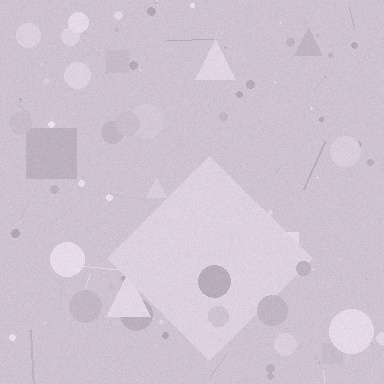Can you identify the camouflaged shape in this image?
The camouflaged shape is a diamond.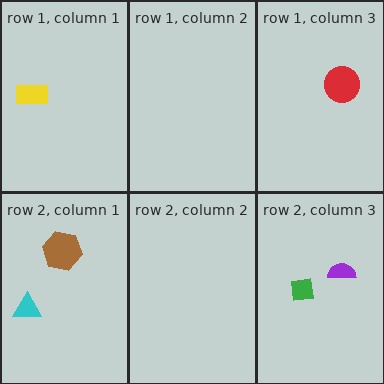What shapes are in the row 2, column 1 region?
The cyan triangle, the brown hexagon.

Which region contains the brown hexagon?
The row 2, column 1 region.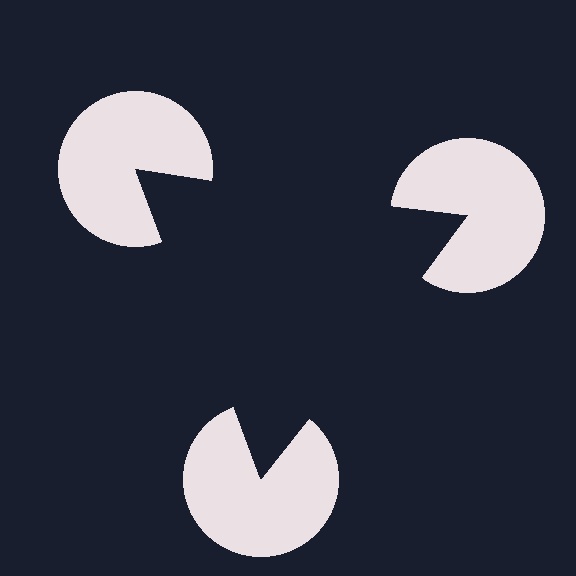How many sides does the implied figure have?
3 sides.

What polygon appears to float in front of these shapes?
An illusory triangle — its edges are inferred from the aligned wedge cuts in the pac-man discs, not physically drawn.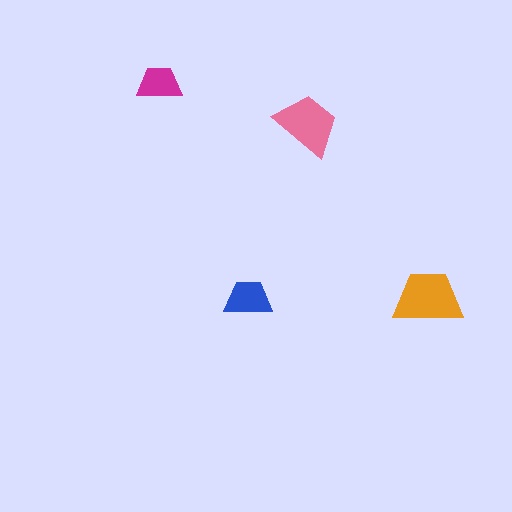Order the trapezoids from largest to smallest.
the orange one, the pink one, the blue one, the magenta one.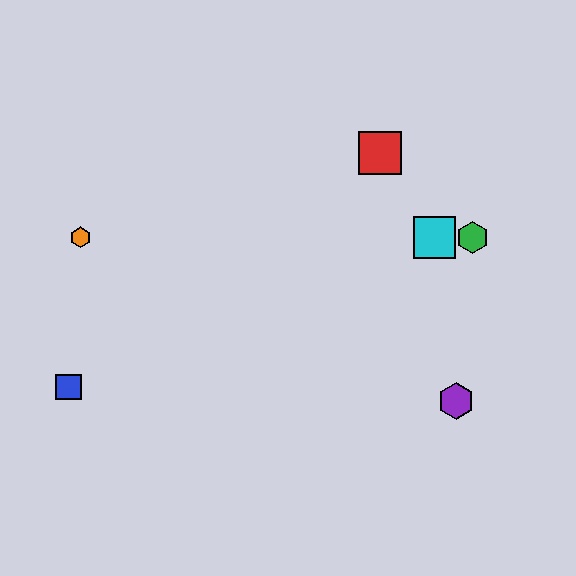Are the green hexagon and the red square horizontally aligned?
No, the green hexagon is at y≈237 and the red square is at y≈153.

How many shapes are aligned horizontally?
4 shapes (the green hexagon, the yellow square, the orange hexagon, the cyan square) are aligned horizontally.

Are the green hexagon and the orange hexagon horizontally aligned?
Yes, both are at y≈237.